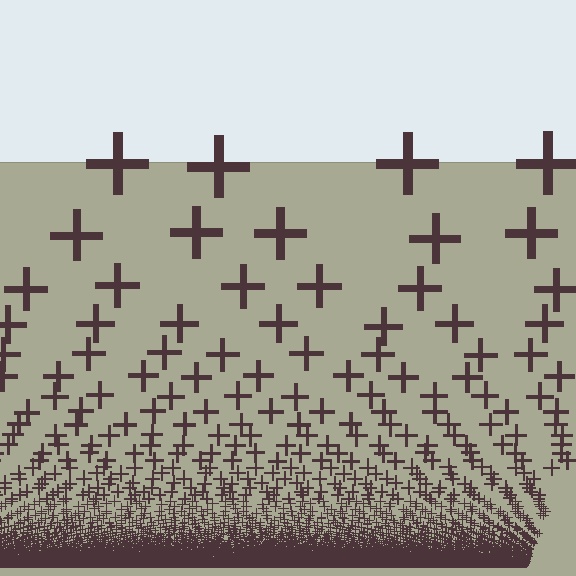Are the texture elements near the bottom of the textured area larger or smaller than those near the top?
Smaller. The gradient is inverted — elements near the bottom are smaller and denser.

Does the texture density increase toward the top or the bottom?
Density increases toward the bottom.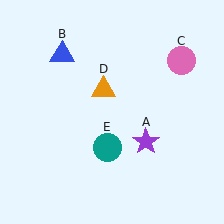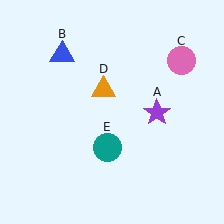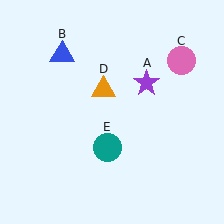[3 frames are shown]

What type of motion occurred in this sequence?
The purple star (object A) rotated counterclockwise around the center of the scene.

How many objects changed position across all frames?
1 object changed position: purple star (object A).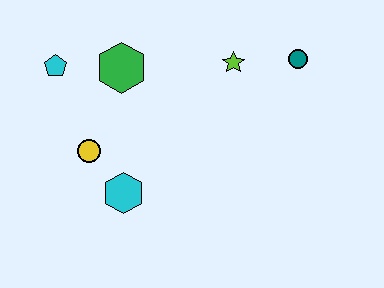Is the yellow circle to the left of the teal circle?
Yes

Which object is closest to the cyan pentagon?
The green hexagon is closest to the cyan pentagon.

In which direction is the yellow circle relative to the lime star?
The yellow circle is to the left of the lime star.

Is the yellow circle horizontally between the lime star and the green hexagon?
No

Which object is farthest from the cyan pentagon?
The teal circle is farthest from the cyan pentagon.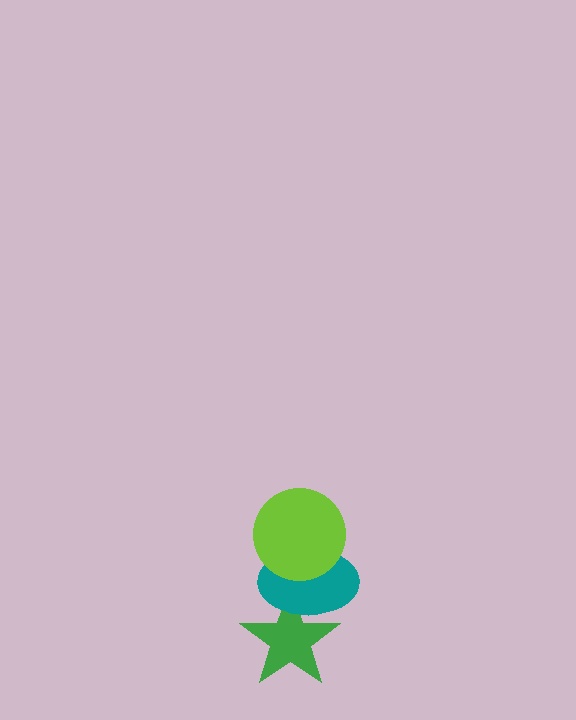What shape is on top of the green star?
The teal ellipse is on top of the green star.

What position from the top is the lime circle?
The lime circle is 1st from the top.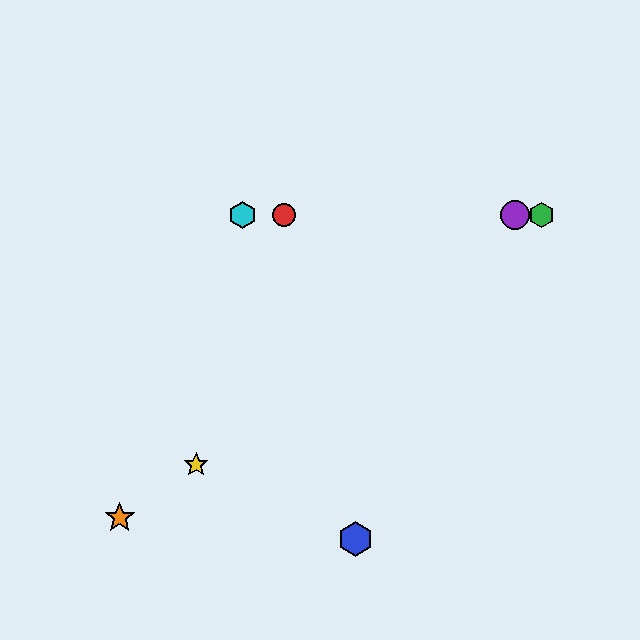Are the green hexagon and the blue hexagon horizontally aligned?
No, the green hexagon is at y≈215 and the blue hexagon is at y≈539.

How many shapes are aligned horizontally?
4 shapes (the red circle, the green hexagon, the purple circle, the cyan hexagon) are aligned horizontally.